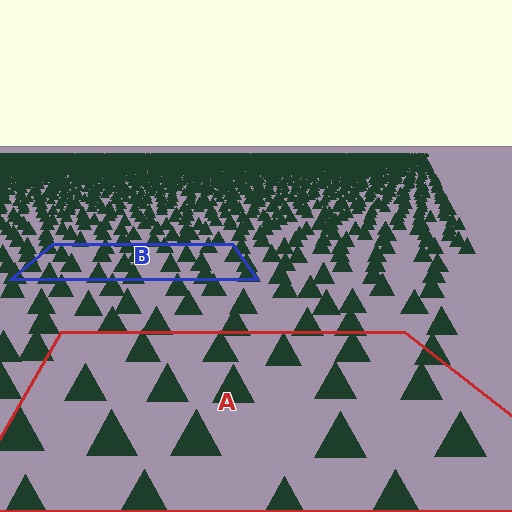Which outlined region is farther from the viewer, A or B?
Region B is farther from the viewer — the texture elements inside it appear smaller and more densely packed.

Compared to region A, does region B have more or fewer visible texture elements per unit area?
Region B has more texture elements per unit area — they are packed more densely because it is farther away.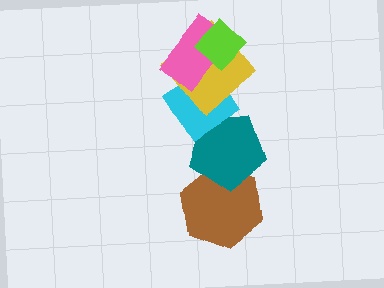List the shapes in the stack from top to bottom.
From top to bottom: the lime diamond, the pink rectangle, the yellow diamond, the cyan diamond, the teal pentagon, the brown hexagon.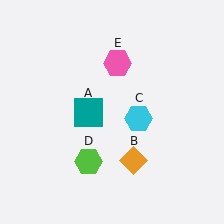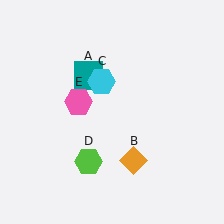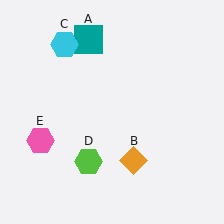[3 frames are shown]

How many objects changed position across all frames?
3 objects changed position: teal square (object A), cyan hexagon (object C), pink hexagon (object E).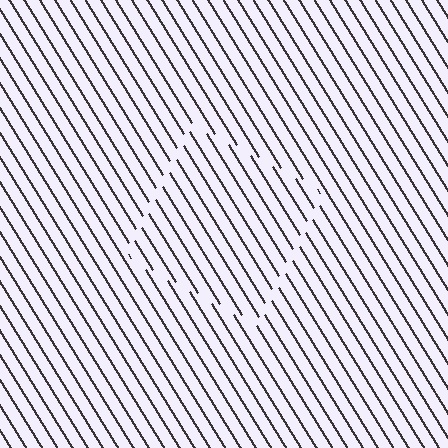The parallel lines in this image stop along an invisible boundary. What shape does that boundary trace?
An illusory square. The interior of the shape contains the same grating, shifted by half a period — the contour is defined by the phase discontinuity where line-ends from the inner and outer gratings abut.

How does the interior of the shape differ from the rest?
The interior of the shape contains the same grating, shifted by half a period — the contour is defined by the phase discontinuity where line-ends from the inner and outer gratings abut.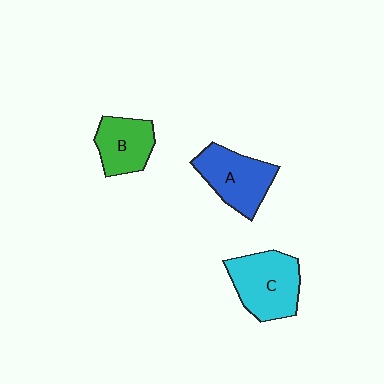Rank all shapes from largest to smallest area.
From largest to smallest: C (cyan), A (blue), B (green).